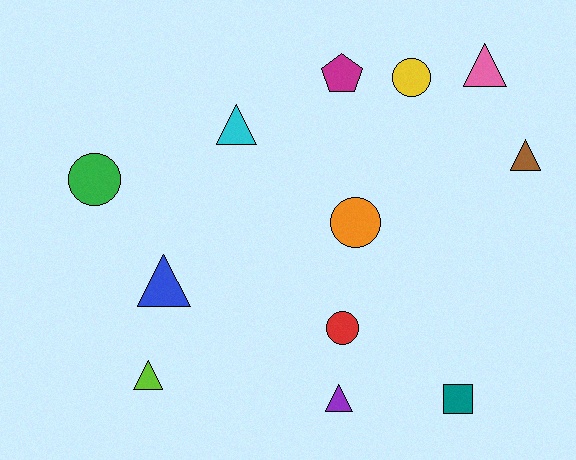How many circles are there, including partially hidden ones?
There are 4 circles.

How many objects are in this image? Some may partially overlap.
There are 12 objects.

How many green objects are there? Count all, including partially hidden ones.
There is 1 green object.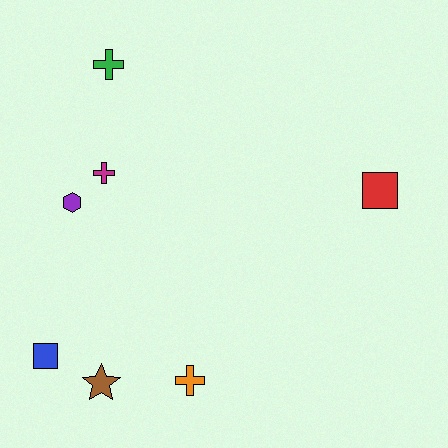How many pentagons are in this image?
There are no pentagons.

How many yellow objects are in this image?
There are no yellow objects.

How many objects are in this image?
There are 7 objects.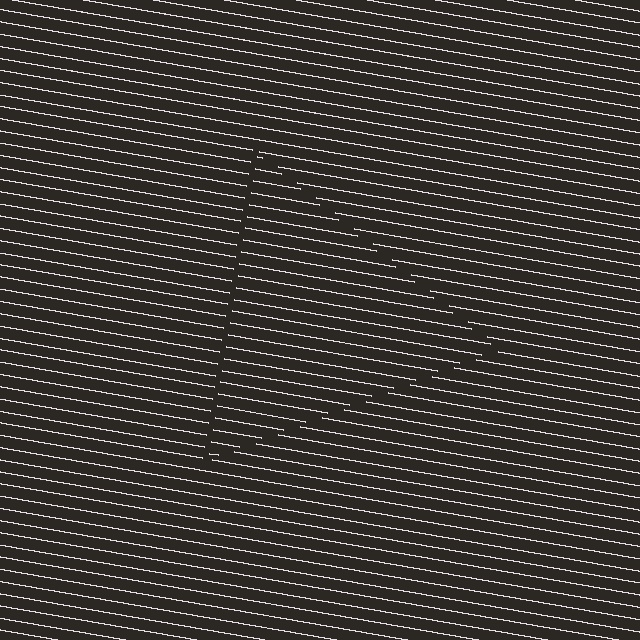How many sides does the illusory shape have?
3 sides — the line-ends trace a triangle.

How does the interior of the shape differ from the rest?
The interior of the shape contains the same grating, shifted by half a period — the contour is defined by the phase discontinuity where line-ends from the inner and outer gratings abut.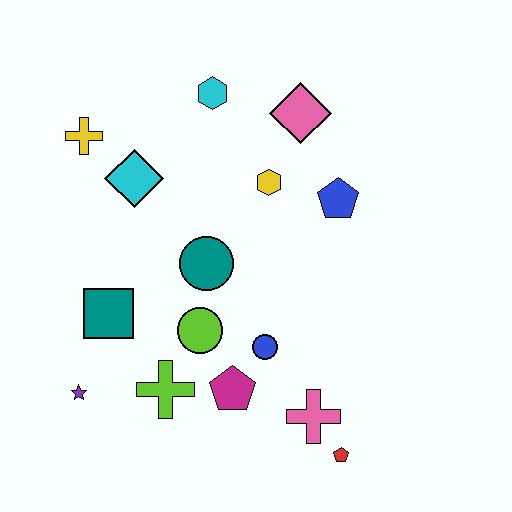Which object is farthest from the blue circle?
The yellow cross is farthest from the blue circle.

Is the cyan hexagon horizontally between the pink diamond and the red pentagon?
No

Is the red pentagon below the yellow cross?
Yes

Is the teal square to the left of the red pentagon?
Yes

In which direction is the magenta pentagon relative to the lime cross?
The magenta pentagon is to the right of the lime cross.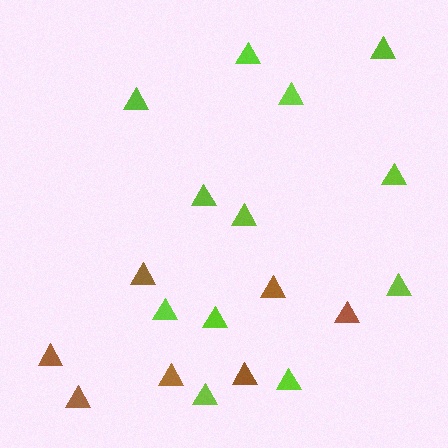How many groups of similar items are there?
There are 2 groups: one group of brown triangles (7) and one group of lime triangles (12).